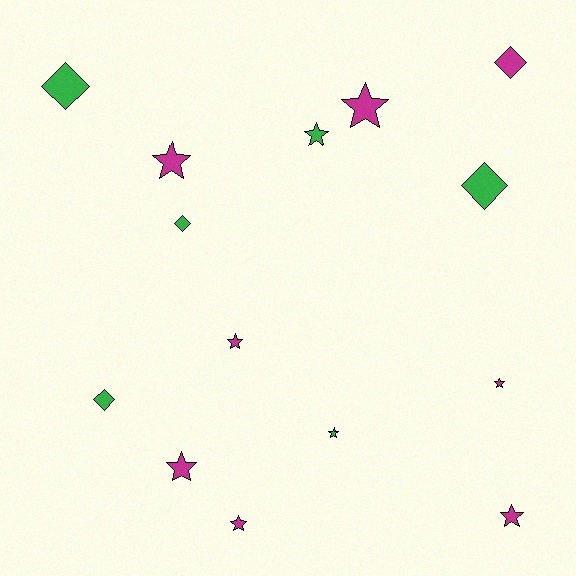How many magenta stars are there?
There are 7 magenta stars.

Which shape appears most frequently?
Star, with 9 objects.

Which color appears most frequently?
Magenta, with 8 objects.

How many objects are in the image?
There are 14 objects.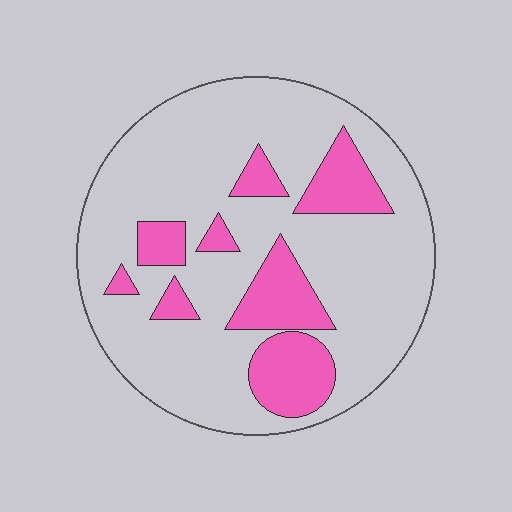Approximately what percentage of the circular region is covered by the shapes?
Approximately 20%.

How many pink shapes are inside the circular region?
8.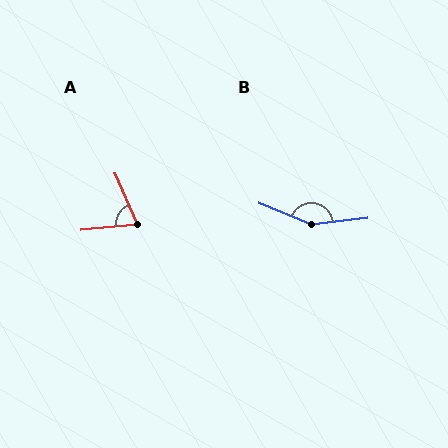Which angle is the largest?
B, at approximately 151 degrees.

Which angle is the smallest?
A, at approximately 71 degrees.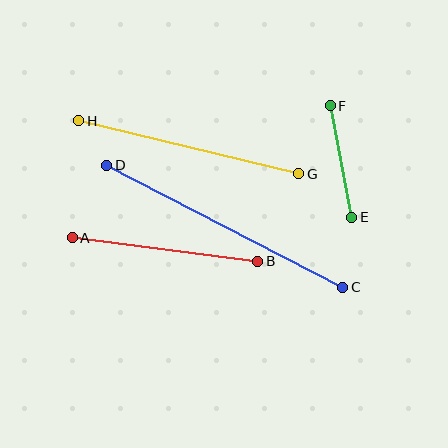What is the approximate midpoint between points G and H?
The midpoint is at approximately (189, 147) pixels.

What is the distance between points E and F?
The distance is approximately 114 pixels.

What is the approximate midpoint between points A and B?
The midpoint is at approximately (165, 250) pixels.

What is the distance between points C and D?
The distance is approximately 266 pixels.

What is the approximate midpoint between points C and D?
The midpoint is at approximately (225, 226) pixels.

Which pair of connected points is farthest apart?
Points C and D are farthest apart.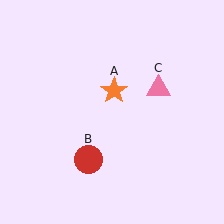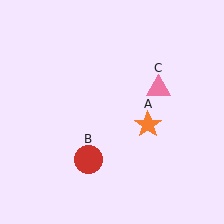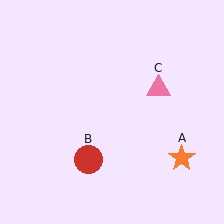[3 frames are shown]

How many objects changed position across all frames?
1 object changed position: orange star (object A).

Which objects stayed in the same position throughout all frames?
Red circle (object B) and pink triangle (object C) remained stationary.